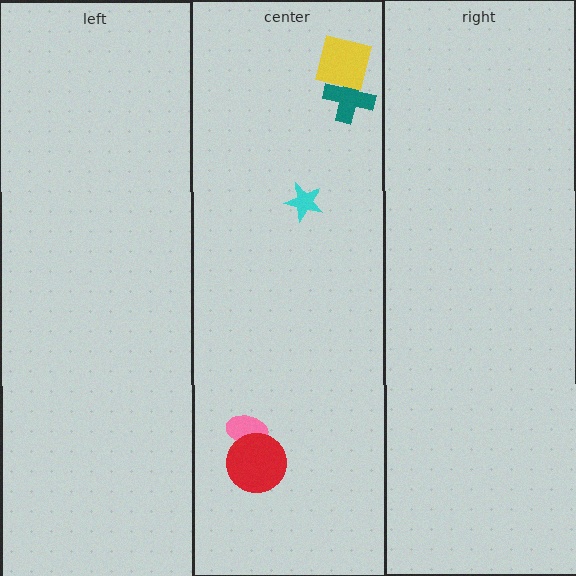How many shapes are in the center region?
5.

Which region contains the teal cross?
The center region.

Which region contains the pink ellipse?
The center region.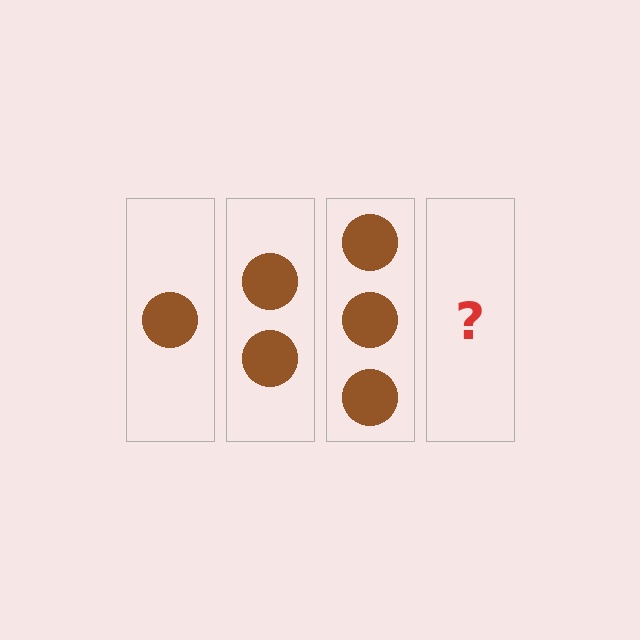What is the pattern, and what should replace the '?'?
The pattern is that each step adds one more circle. The '?' should be 4 circles.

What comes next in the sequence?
The next element should be 4 circles.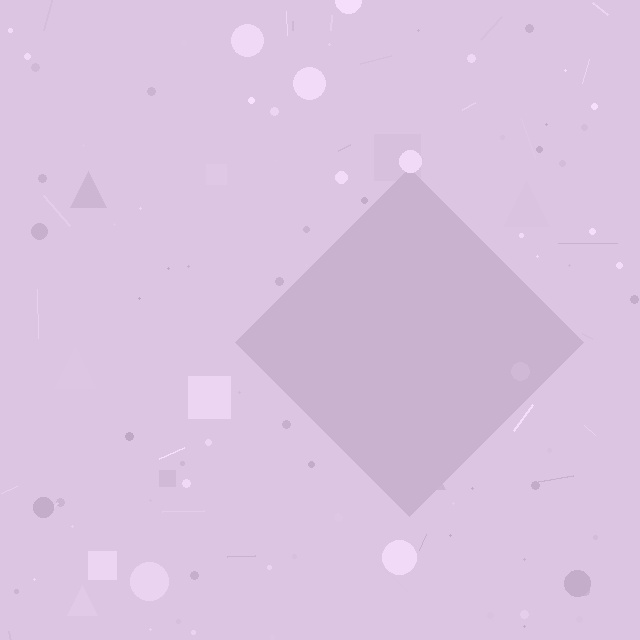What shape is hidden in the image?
A diamond is hidden in the image.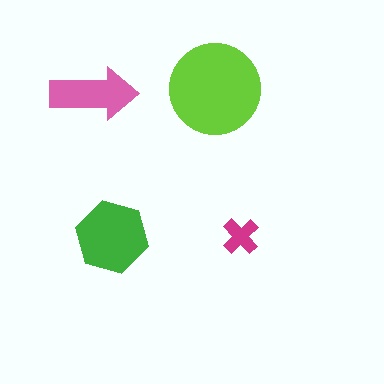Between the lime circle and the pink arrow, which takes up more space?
The lime circle.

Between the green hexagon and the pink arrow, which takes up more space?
The green hexagon.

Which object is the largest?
The lime circle.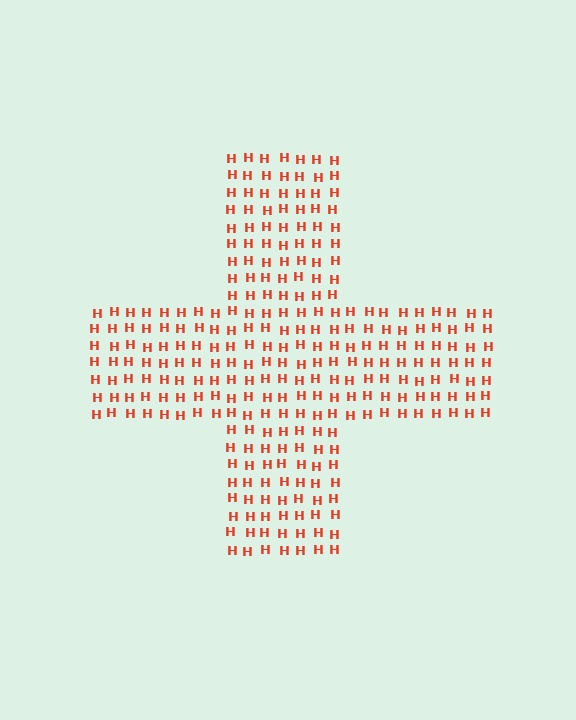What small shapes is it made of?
It is made of small letter H's.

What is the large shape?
The large shape is a cross.